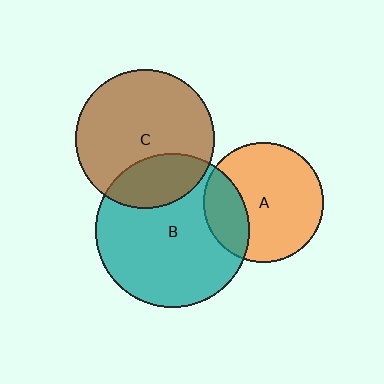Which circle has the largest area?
Circle B (teal).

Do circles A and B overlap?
Yes.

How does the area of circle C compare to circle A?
Approximately 1.3 times.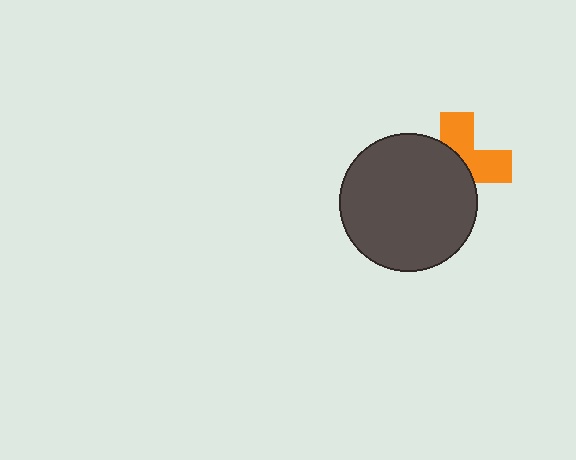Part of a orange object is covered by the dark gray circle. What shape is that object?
It is a cross.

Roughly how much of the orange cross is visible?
A small part of it is visible (roughly 43%).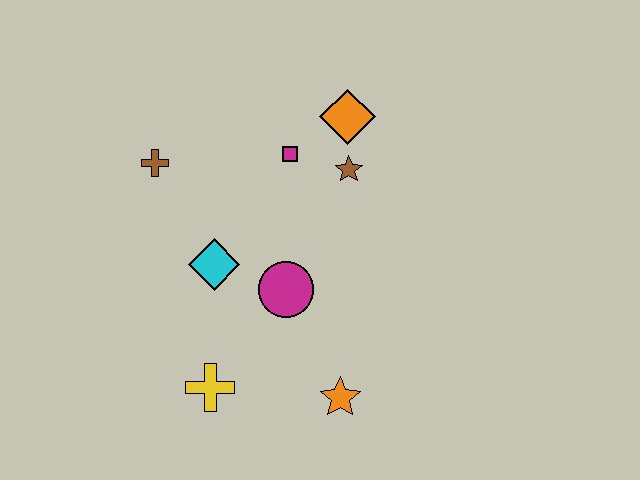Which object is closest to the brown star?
The orange diamond is closest to the brown star.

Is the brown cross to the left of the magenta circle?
Yes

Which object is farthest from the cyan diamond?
The orange diamond is farthest from the cyan diamond.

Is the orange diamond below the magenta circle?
No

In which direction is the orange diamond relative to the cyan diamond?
The orange diamond is above the cyan diamond.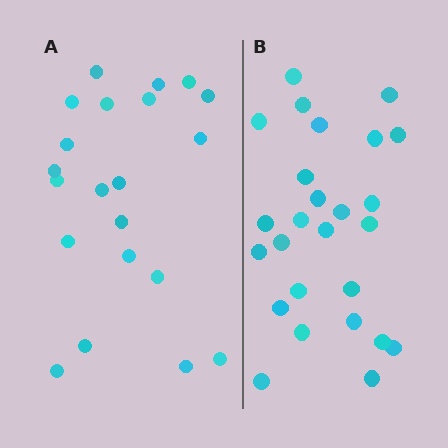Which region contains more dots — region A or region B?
Region B (the right region) has more dots.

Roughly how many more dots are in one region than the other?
Region B has about 5 more dots than region A.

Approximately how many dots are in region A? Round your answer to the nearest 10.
About 20 dots. (The exact count is 21, which rounds to 20.)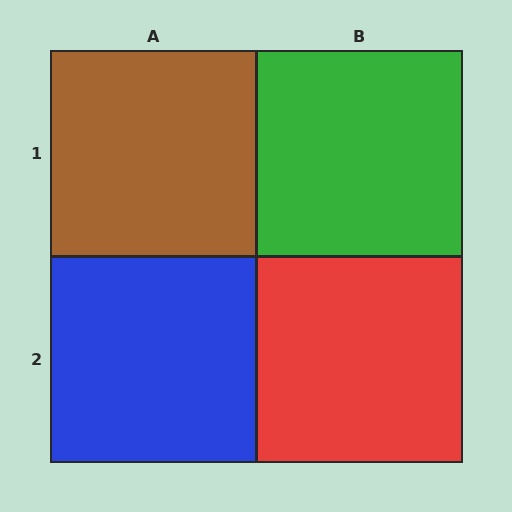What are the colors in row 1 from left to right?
Brown, green.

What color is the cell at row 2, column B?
Red.